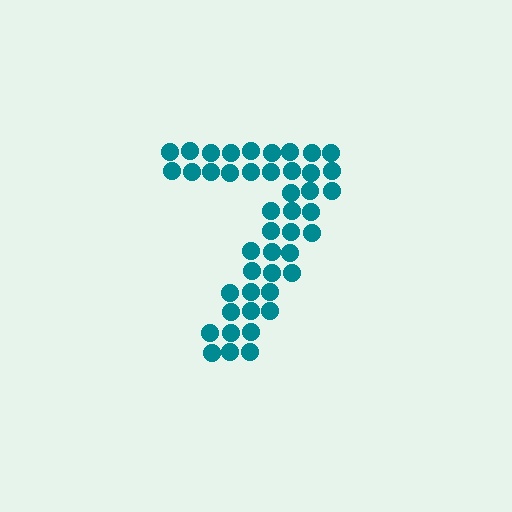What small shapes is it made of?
It is made of small circles.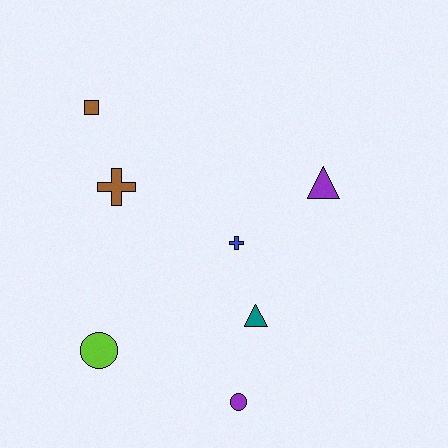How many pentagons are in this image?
There are no pentagons.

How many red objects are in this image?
There are no red objects.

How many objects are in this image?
There are 7 objects.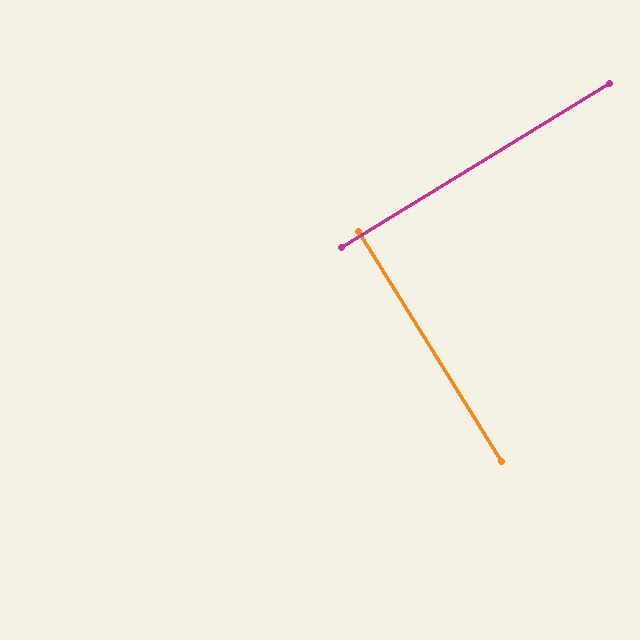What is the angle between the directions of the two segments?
Approximately 89 degrees.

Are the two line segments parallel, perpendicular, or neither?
Perpendicular — they meet at approximately 89°.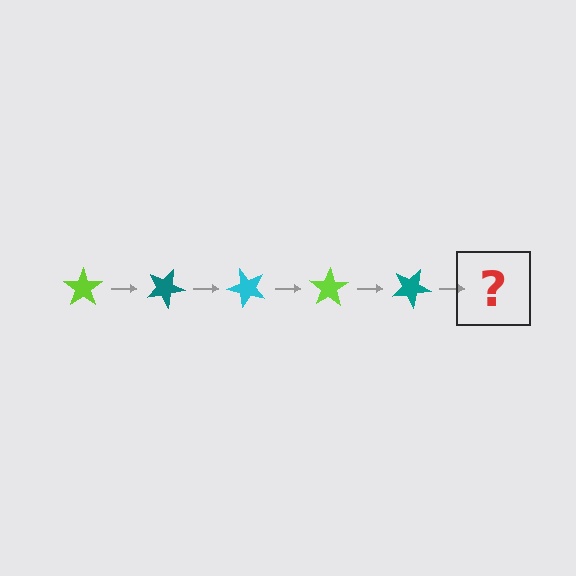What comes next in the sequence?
The next element should be a cyan star, rotated 125 degrees from the start.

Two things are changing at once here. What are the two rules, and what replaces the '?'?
The two rules are that it rotates 25 degrees each step and the color cycles through lime, teal, and cyan. The '?' should be a cyan star, rotated 125 degrees from the start.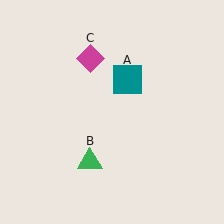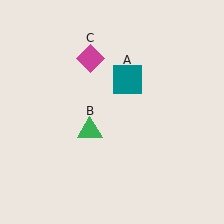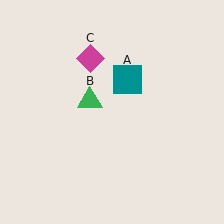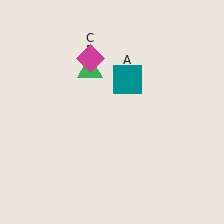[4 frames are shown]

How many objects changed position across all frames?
1 object changed position: green triangle (object B).